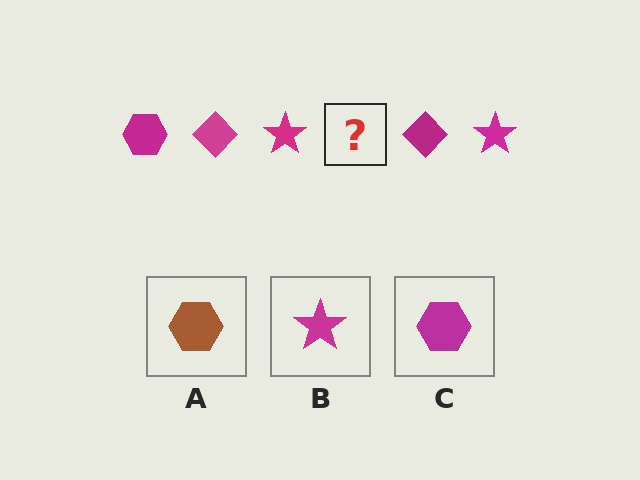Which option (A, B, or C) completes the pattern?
C.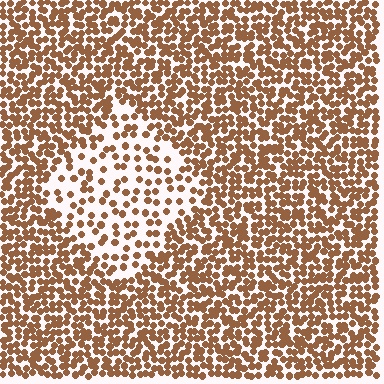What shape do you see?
I see a diamond.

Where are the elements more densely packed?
The elements are more densely packed outside the diamond boundary.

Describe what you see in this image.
The image contains small brown elements arranged at two different densities. A diamond-shaped region is visible where the elements are less densely packed than the surrounding area.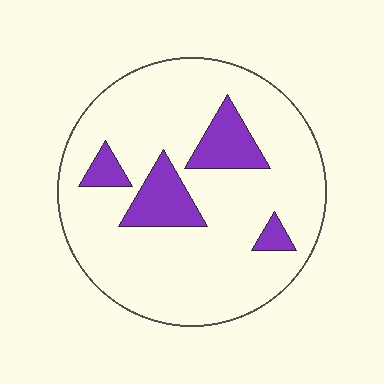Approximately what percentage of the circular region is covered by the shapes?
Approximately 15%.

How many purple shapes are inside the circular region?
4.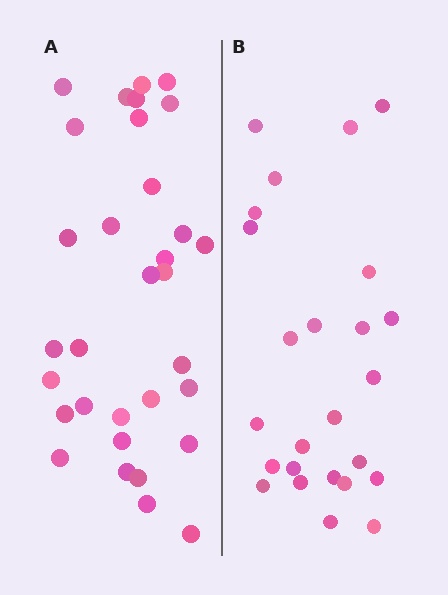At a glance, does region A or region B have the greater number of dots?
Region A (the left region) has more dots.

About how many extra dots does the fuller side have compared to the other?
Region A has roughly 8 or so more dots than region B.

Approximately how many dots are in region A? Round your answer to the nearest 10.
About 30 dots. (The exact count is 32, which rounds to 30.)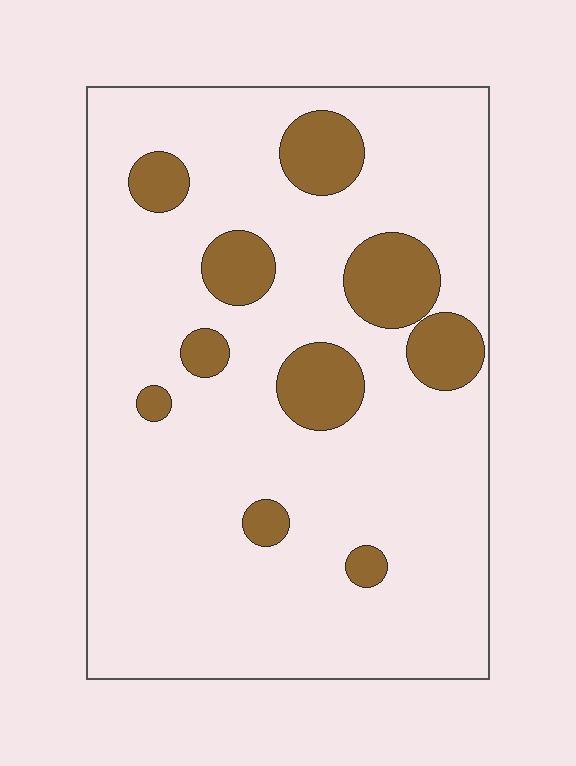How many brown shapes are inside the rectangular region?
10.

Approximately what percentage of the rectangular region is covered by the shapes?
Approximately 15%.